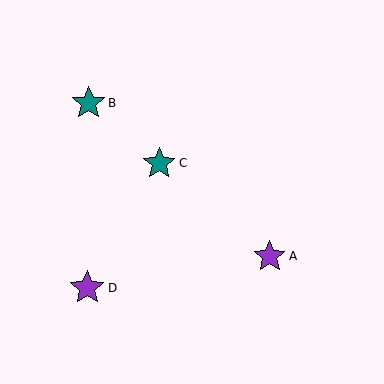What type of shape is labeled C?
Shape C is a teal star.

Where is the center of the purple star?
The center of the purple star is at (270, 256).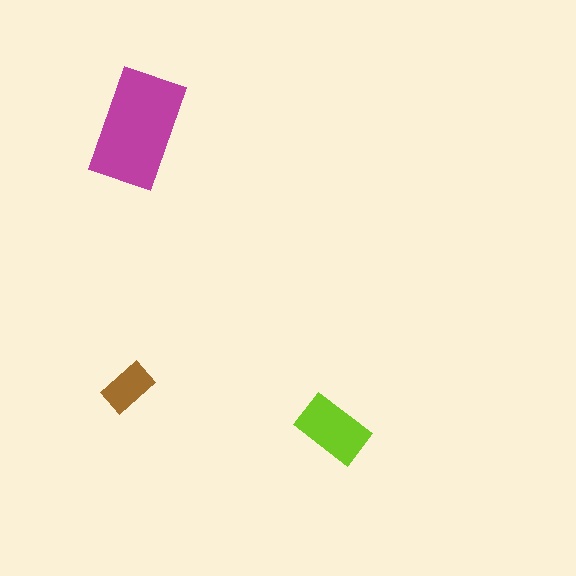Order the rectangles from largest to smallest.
the magenta one, the lime one, the brown one.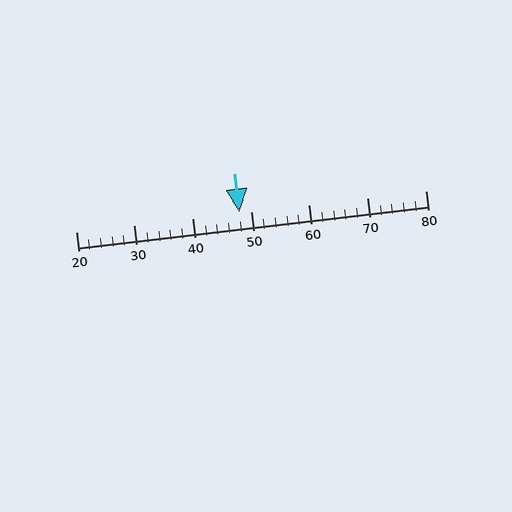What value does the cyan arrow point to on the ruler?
The cyan arrow points to approximately 48.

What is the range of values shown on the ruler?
The ruler shows values from 20 to 80.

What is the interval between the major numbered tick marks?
The major tick marks are spaced 10 units apart.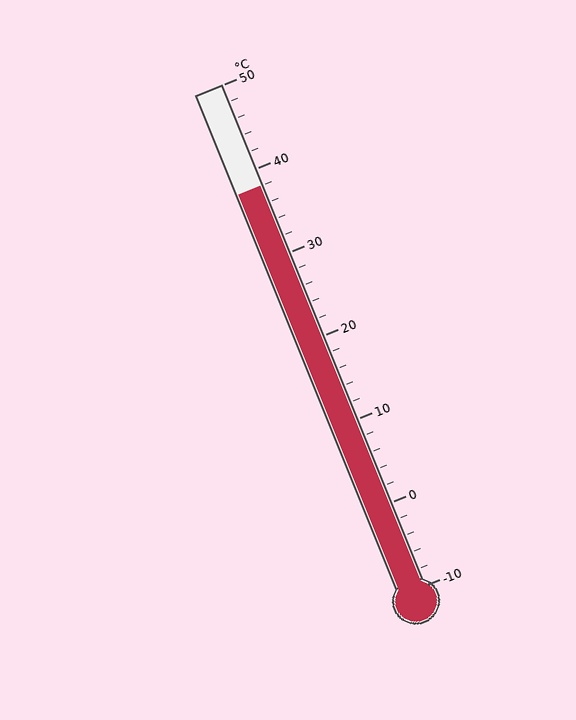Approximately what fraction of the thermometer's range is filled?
The thermometer is filled to approximately 80% of its range.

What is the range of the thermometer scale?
The thermometer scale ranges from -10°C to 50°C.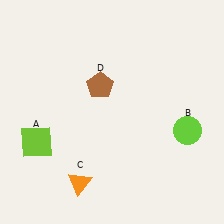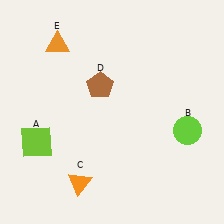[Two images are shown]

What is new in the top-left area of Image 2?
An orange triangle (E) was added in the top-left area of Image 2.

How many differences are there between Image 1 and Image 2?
There is 1 difference between the two images.